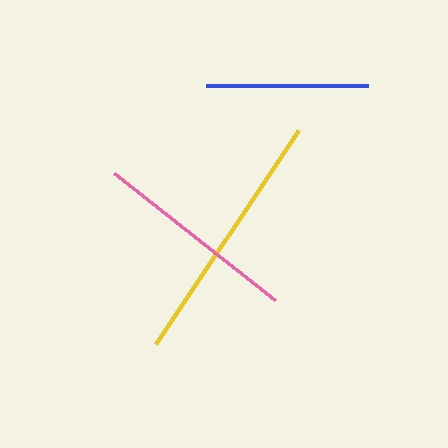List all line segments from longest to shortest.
From longest to shortest: yellow, pink, blue.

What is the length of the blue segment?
The blue segment is approximately 162 pixels long.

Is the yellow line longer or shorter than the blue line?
The yellow line is longer than the blue line.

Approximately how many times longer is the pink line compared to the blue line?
The pink line is approximately 1.3 times the length of the blue line.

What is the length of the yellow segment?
The yellow segment is approximately 257 pixels long.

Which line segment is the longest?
The yellow line is the longest at approximately 257 pixels.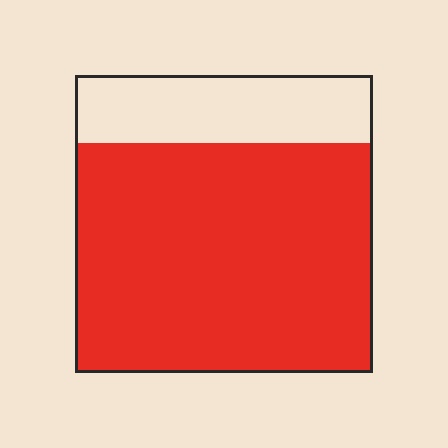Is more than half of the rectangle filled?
Yes.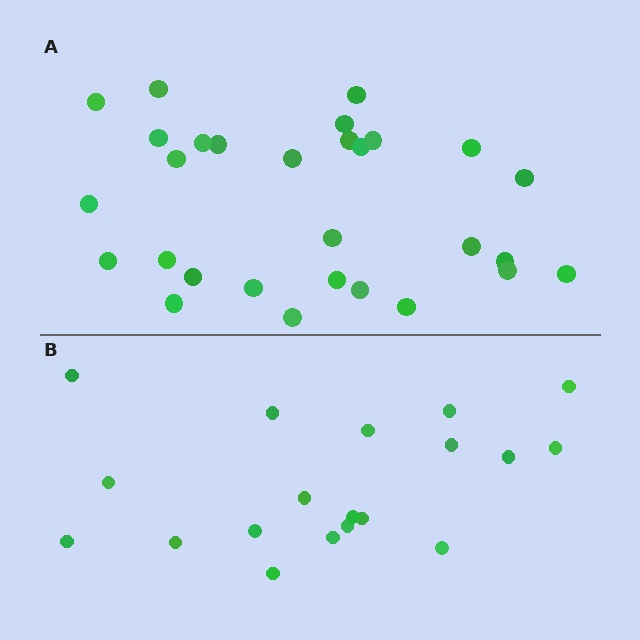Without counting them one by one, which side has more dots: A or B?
Region A (the top region) has more dots.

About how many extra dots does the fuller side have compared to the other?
Region A has roughly 10 or so more dots than region B.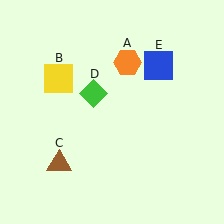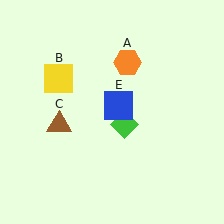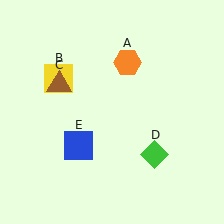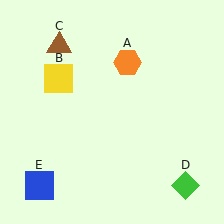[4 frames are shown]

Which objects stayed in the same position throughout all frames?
Orange hexagon (object A) and yellow square (object B) remained stationary.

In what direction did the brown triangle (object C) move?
The brown triangle (object C) moved up.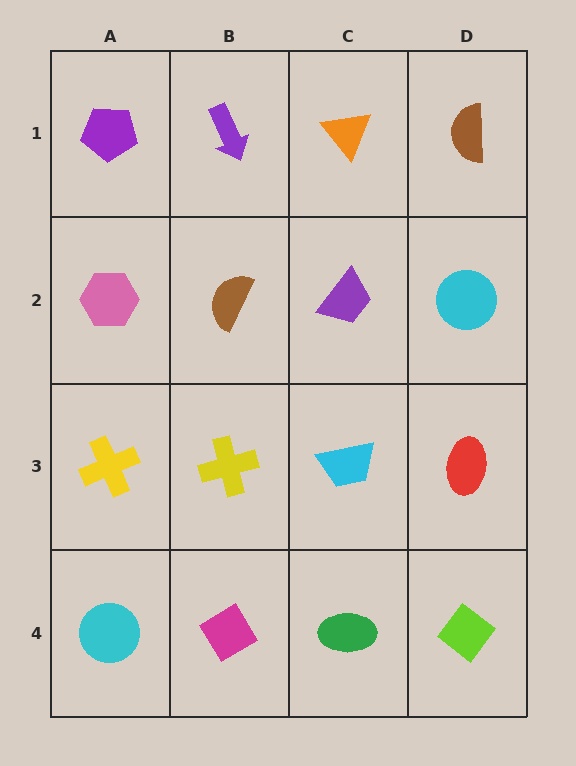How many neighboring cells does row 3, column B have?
4.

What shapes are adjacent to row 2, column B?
A purple arrow (row 1, column B), a yellow cross (row 3, column B), a pink hexagon (row 2, column A), a purple trapezoid (row 2, column C).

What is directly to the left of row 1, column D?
An orange triangle.